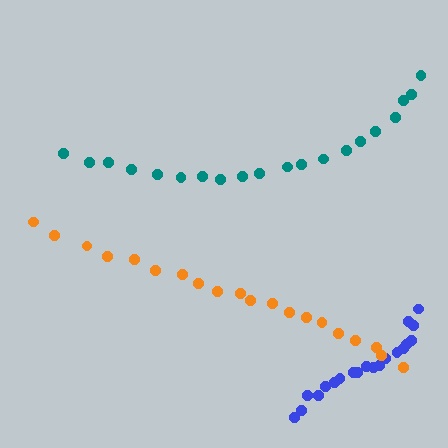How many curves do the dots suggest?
There are 3 distinct paths.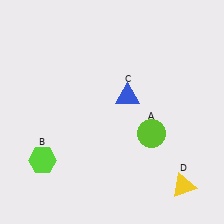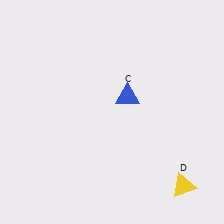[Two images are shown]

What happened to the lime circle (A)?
The lime circle (A) was removed in Image 2. It was in the bottom-right area of Image 1.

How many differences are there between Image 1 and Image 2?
There are 2 differences between the two images.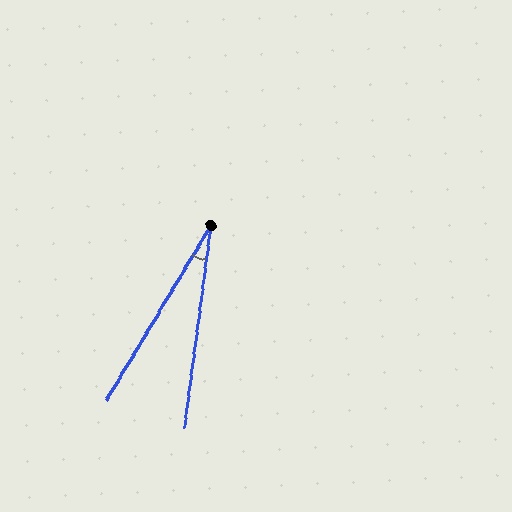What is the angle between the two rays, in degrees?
Approximately 23 degrees.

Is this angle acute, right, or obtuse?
It is acute.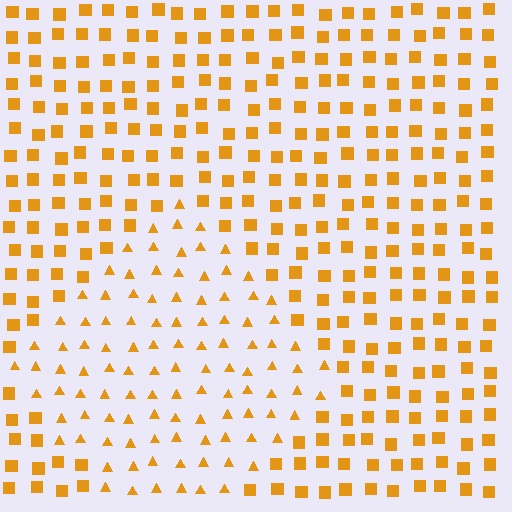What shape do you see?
I see a diamond.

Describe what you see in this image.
The image is filled with small orange elements arranged in a uniform grid. A diamond-shaped region contains triangles, while the surrounding area contains squares. The boundary is defined purely by the change in element shape.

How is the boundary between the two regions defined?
The boundary is defined by a change in element shape: triangles inside vs. squares outside. All elements share the same color and spacing.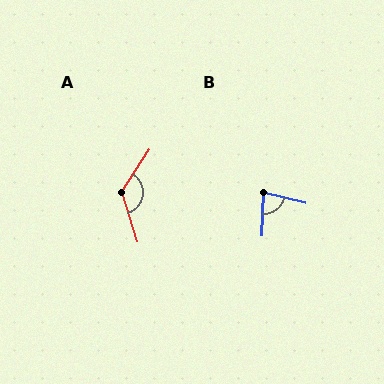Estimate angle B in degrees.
Approximately 78 degrees.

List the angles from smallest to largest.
B (78°), A (129°).